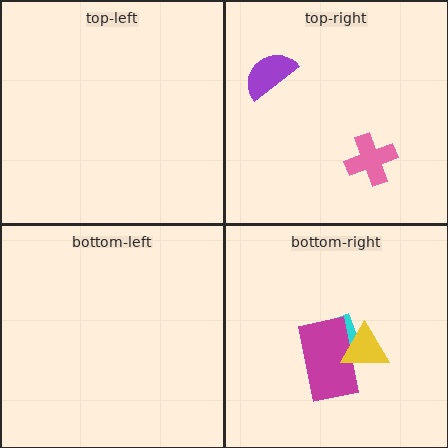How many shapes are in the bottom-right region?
3.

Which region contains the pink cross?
The top-right region.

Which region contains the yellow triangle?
The bottom-right region.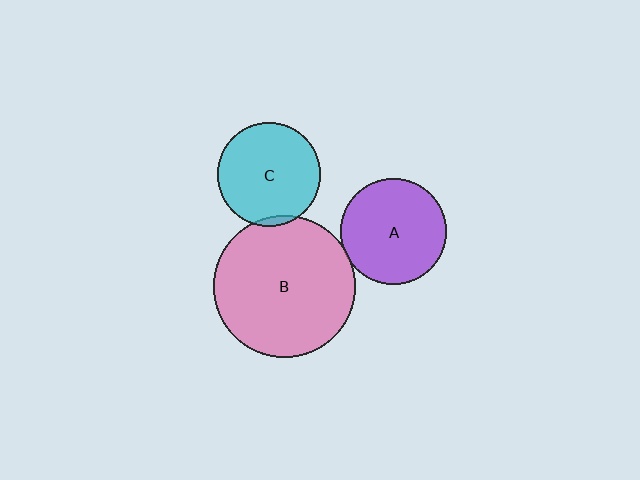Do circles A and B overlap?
Yes.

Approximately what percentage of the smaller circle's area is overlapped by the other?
Approximately 5%.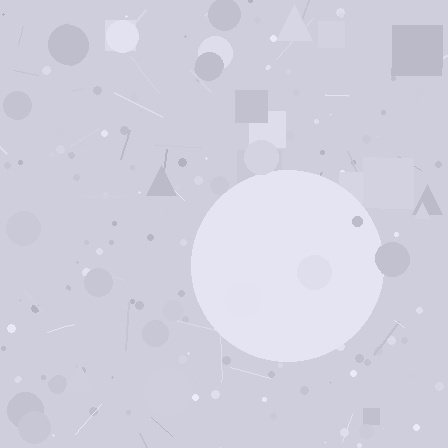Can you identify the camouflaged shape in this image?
The camouflaged shape is a circle.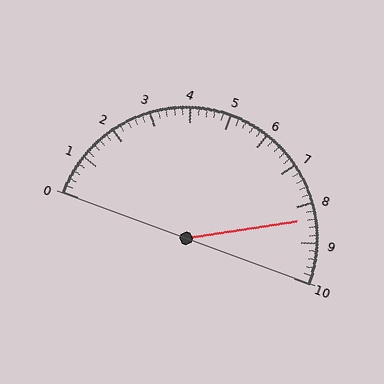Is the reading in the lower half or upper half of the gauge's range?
The reading is in the upper half of the range (0 to 10).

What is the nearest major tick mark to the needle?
The nearest major tick mark is 8.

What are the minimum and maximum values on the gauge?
The gauge ranges from 0 to 10.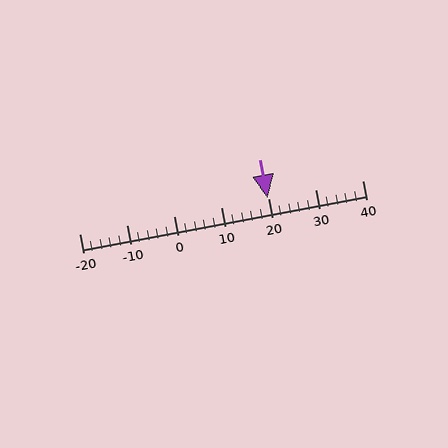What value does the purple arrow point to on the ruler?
The purple arrow points to approximately 20.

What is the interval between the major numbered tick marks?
The major tick marks are spaced 10 units apart.